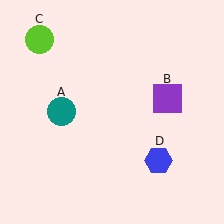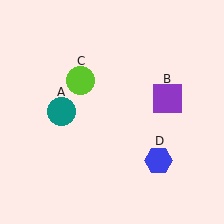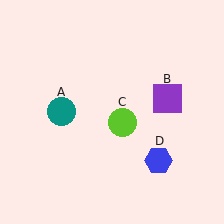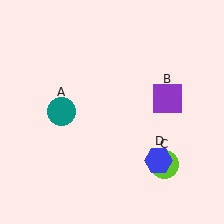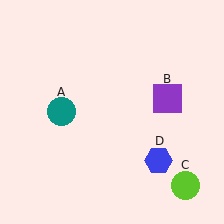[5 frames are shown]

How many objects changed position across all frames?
1 object changed position: lime circle (object C).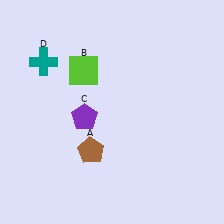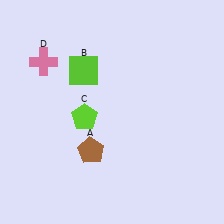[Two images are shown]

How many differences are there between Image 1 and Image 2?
There are 2 differences between the two images.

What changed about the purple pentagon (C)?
In Image 1, C is purple. In Image 2, it changed to lime.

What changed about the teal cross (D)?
In Image 1, D is teal. In Image 2, it changed to pink.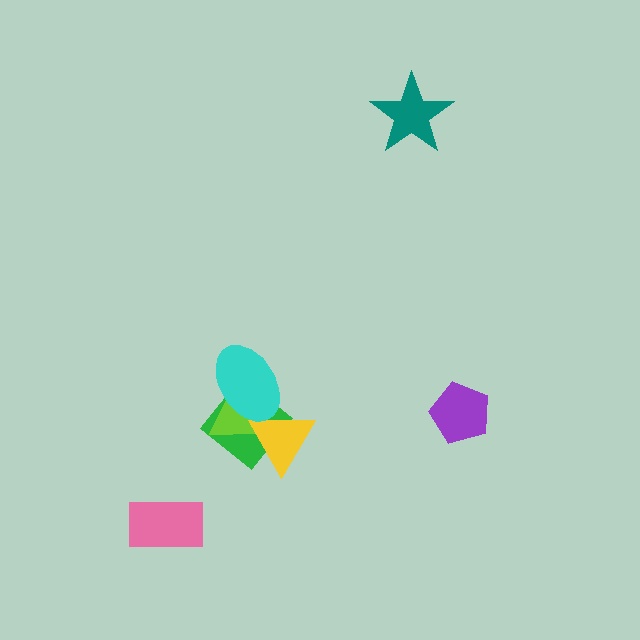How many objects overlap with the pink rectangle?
0 objects overlap with the pink rectangle.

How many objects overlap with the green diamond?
3 objects overlap with the green diamond.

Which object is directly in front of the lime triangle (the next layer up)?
The yellow triangle is directly in front of the lime triangle.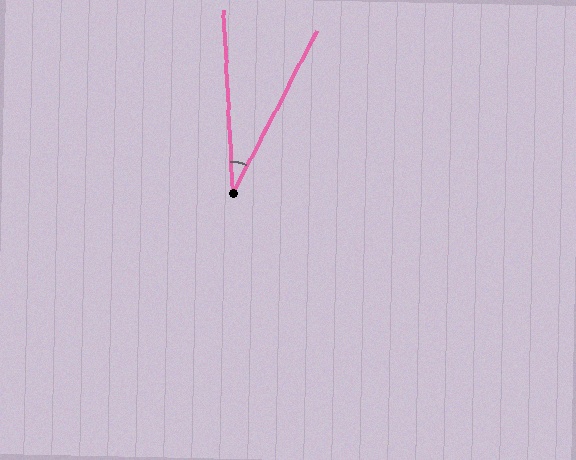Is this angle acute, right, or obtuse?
It is acute.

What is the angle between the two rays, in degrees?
Approximately 30 degrees.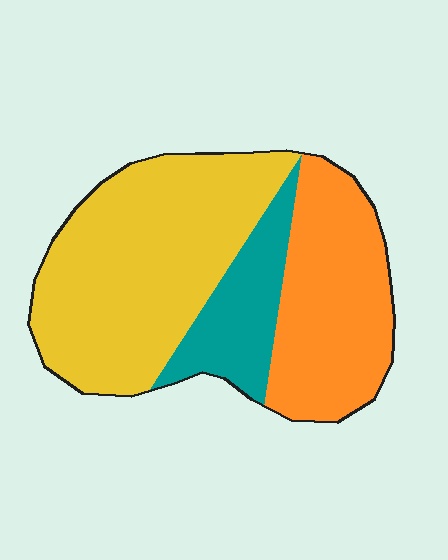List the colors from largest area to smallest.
From largest to smallest: yellow, orange, teal.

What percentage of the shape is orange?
Orange takes up between a sixth and a third of the shape.